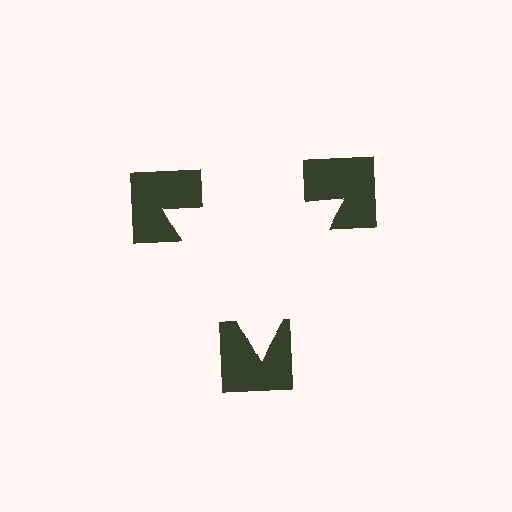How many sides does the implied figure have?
3 sides.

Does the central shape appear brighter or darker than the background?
It typically appears slightly brighter than the background, even though no actual brightness change is drawn.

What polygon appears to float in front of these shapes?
An illusory triangle — its edges are inferred from the aligned wedge cuts in the notched squares, not physically drawn.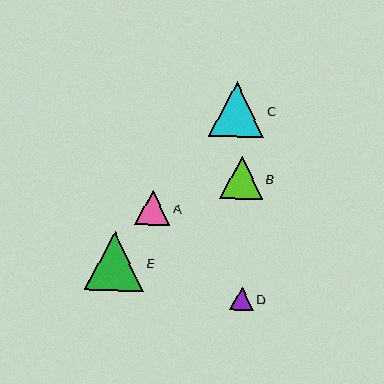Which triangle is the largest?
Triangle E is the largest with a size of approximately 59 pixels.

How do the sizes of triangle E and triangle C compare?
Triangle E and triangle C are approximately the same size.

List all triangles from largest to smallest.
From largest to smallest: E, C, B, A, D.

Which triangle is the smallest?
Triangle D is the smallest with a size of approximately 24 pixels.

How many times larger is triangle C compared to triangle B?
Triangle C is approximately 1.3 times the size of triangle B.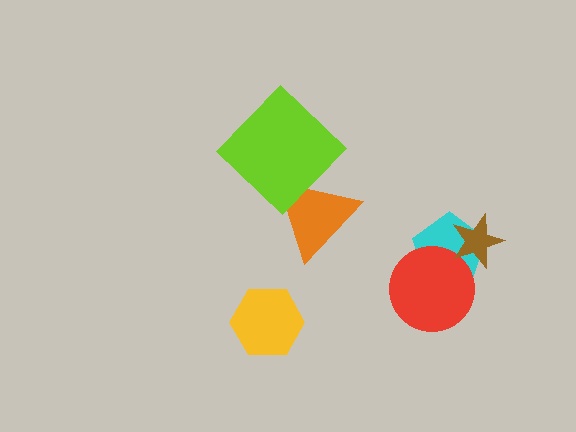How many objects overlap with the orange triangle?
1 object overlaps with the orange triangle.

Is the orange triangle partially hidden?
Yes, it is partially covered by another shape.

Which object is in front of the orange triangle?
The lime diamond is in front of the orange triangle.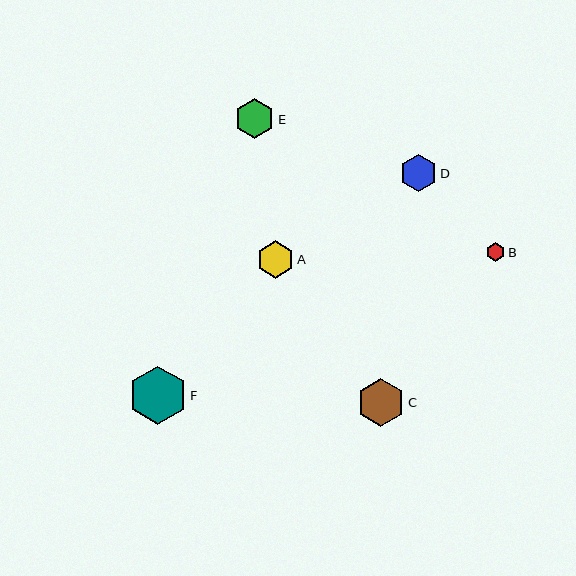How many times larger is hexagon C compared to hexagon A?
Hexagon C is approximately 1.3 times the size of hexagon A.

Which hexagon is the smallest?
Hexagon B is the smallest with a size of approximately 19 pixels.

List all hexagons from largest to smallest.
From largest to smallest: F, C, E, A, D, B.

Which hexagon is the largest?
Hexagon F is the largest with a size of approximately 58 pixels.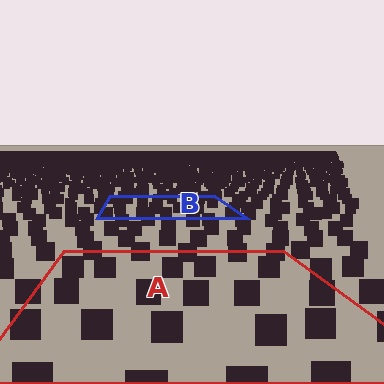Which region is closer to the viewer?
Region A is closer. The texture elements there are larger and more spread out.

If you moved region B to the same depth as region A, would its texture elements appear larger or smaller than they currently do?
They would appear larger. At a closer depth, the same texture elements are projected at a bigger on-screen size.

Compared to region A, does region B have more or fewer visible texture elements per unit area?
Region B has more texture elements per unit area — they are packed more densely because it is farther away.